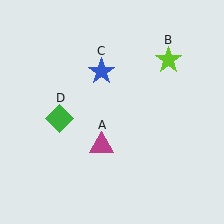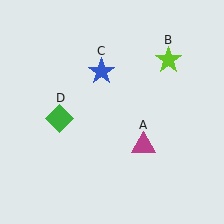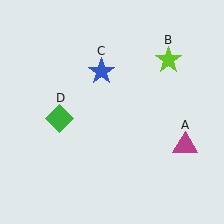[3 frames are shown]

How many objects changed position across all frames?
1 object changed position: magenta triangle (object A).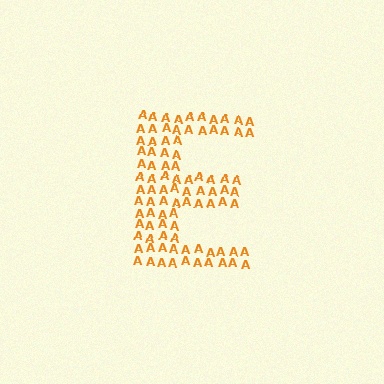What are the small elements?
The small elements are letter A's.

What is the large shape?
The large shape is the letter E.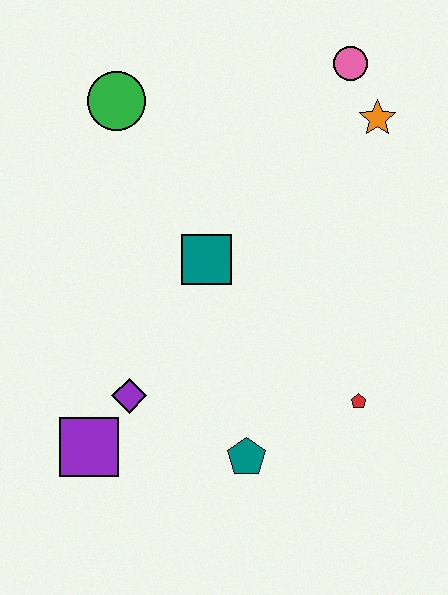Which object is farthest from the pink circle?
The purple square is farthest from the pink circle.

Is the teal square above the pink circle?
No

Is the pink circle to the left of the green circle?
No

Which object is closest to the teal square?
The purple diamond is closest to the teal square.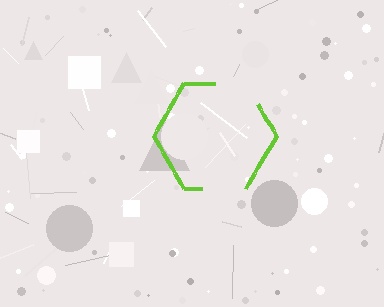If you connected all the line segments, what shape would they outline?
They would outline a hexagon.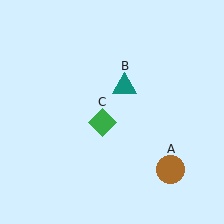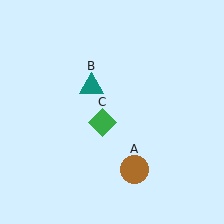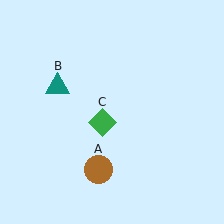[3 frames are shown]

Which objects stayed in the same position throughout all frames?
Green diamond (object C) remained stationary.